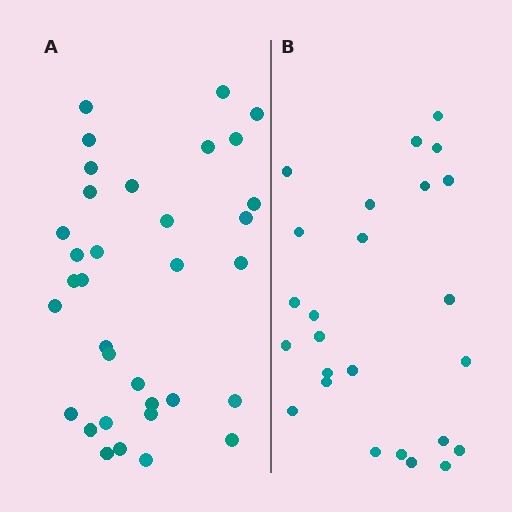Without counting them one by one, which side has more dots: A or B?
Region A (the left region) has more dots.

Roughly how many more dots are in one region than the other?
Region A has roughly 8 or so more dots than region B.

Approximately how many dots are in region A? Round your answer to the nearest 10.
About 30 dots. (The exact count is 34, which rounds to 30.)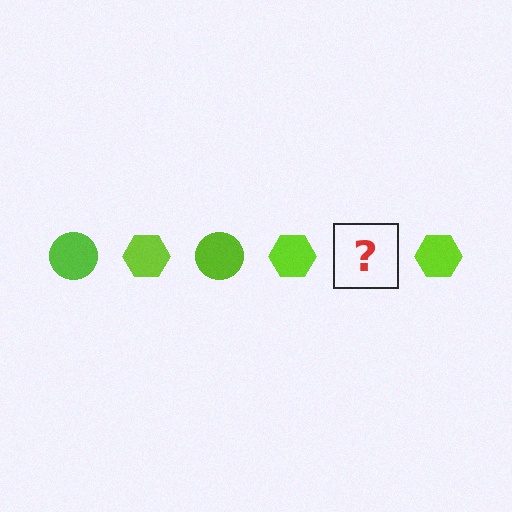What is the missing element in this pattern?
The missing element is a lime circle.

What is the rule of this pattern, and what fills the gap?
The rule is that the pattern cycles through circle, hexagon shapes in lime. The gap should be filled with a lime circle.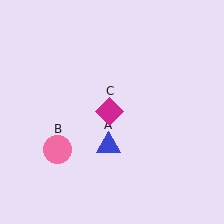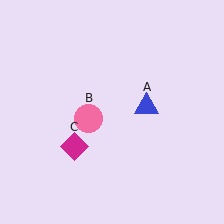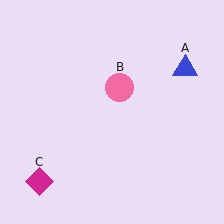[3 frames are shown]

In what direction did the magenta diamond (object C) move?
The magenta diamond (object C) moved down and to the left.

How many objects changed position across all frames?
3 objects changed position: blue triangle (object A), pink circle (object B), magenta diamond (object C).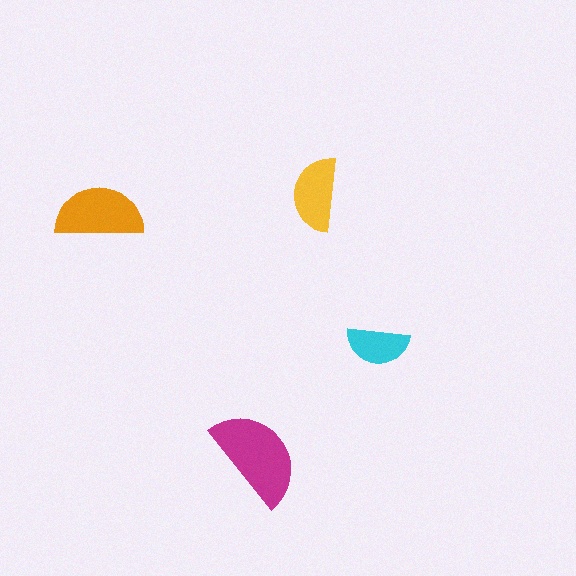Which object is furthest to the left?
The orange semicircle is leftmost.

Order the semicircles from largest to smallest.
the magenta one, the orange one, the yellow one, the cyan one.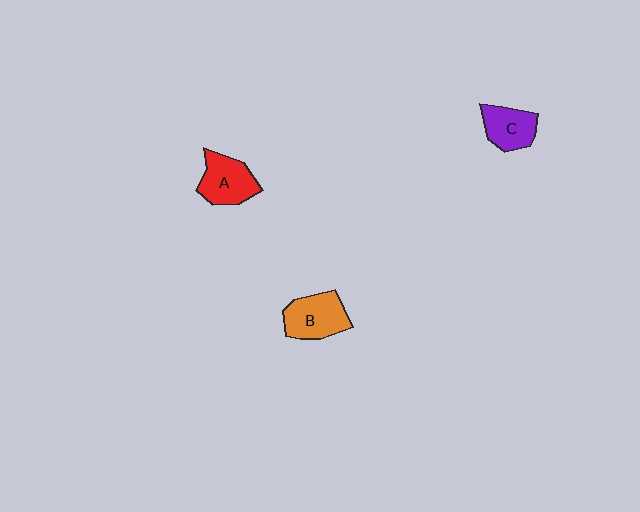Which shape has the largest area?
Shape B (orange).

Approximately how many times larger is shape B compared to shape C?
Approximately 1.3 times.